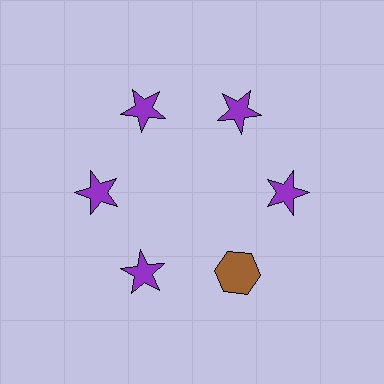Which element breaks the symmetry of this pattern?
The brown hexagon at roughly the 5 o'clock position breaks the symmetry. All other shapes are purple stars.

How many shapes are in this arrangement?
There are 6 shapes arranged in a ring pattern.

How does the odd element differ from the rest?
It differs in both color (brown instead of purple) and shape (hexagon instead of star).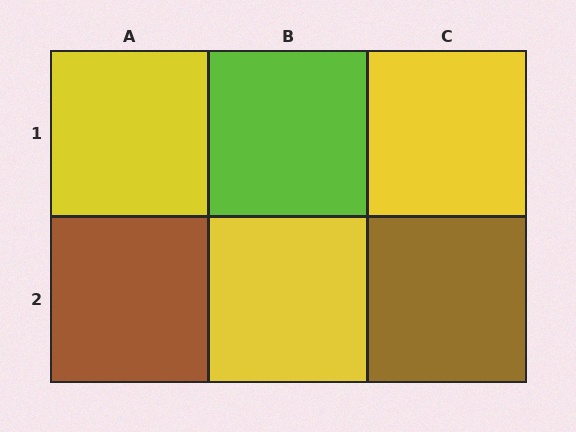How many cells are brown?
2 cells are brown.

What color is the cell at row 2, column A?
Brown.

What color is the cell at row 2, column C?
Brown.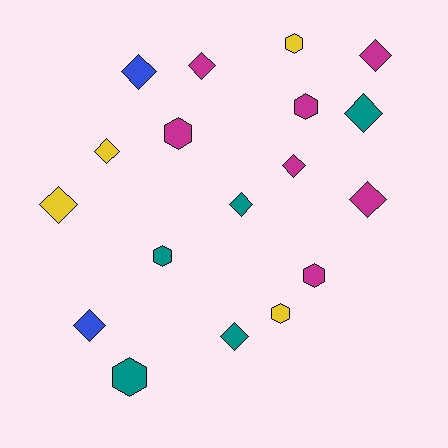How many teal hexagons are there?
There are 2 teal hexagons.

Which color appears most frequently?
Magenta, with 7 objects.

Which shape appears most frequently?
Diamond, with 11 objects.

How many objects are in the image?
There are 18 objects.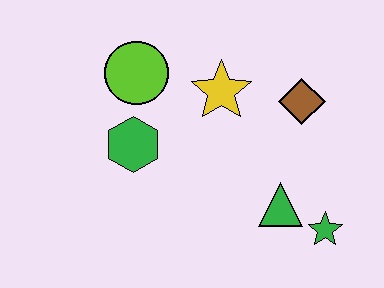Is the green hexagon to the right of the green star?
No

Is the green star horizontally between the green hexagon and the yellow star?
No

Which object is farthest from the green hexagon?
The green star is farthest from the green hexagon.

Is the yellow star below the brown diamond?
No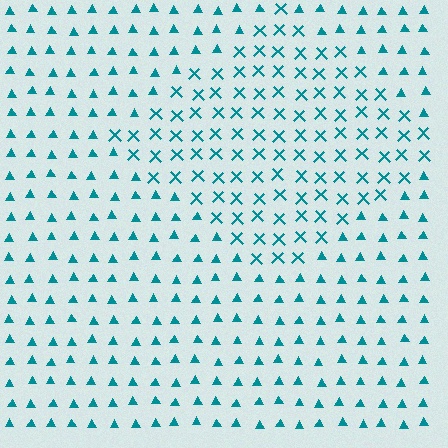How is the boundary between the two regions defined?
The boundary is defined by a change in element shape: X marks inside vs. triangles outside. All elements share the same color and spacing.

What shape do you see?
I see a diamond.